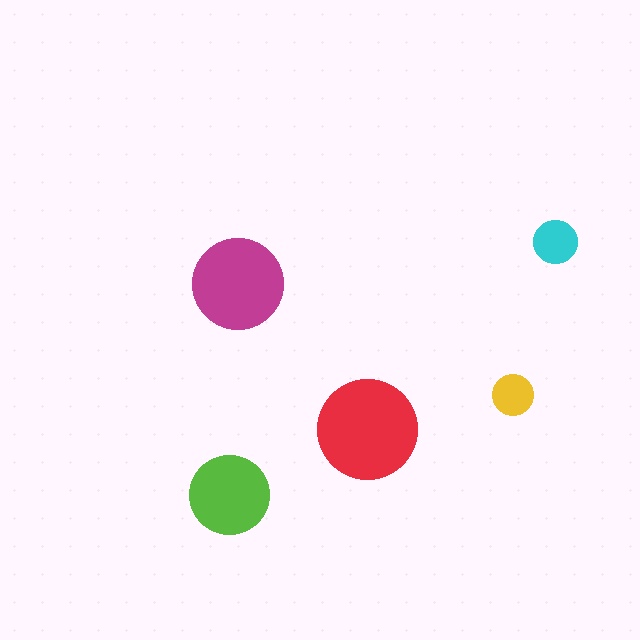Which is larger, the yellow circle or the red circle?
The red one.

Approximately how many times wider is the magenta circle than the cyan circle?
About 2 times wider.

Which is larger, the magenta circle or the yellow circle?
The magenta one.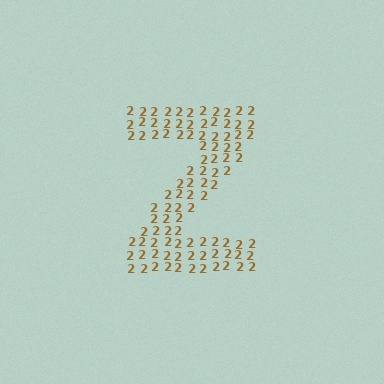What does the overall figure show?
The overall figure shows the letter Z.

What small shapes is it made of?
It is made of small digit 2's.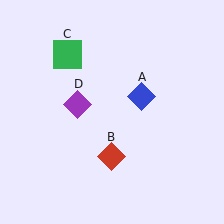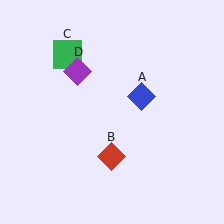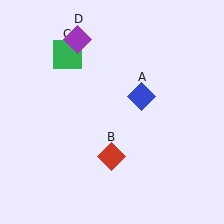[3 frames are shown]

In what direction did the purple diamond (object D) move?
The purple diamond (object D) moved up.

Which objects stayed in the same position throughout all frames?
Blue diamond (object A) and red diamond (object B) and green square (object C) remained stationary.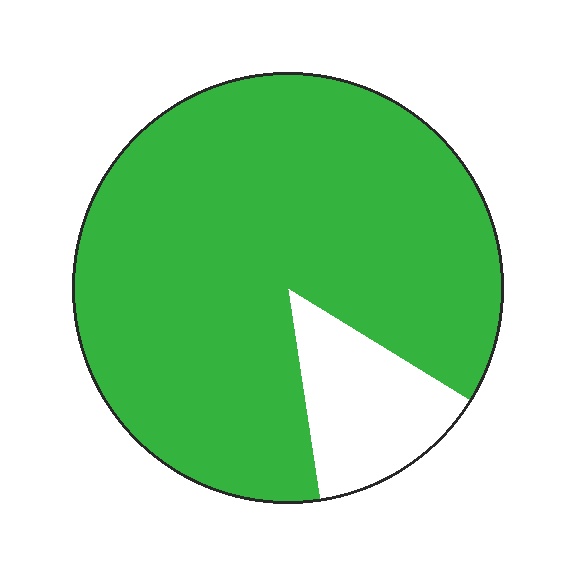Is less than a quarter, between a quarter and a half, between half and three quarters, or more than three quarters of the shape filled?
More than three quarters.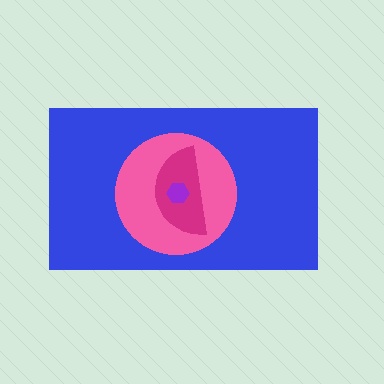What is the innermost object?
The purple hexagon.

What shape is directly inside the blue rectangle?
The pink circle.